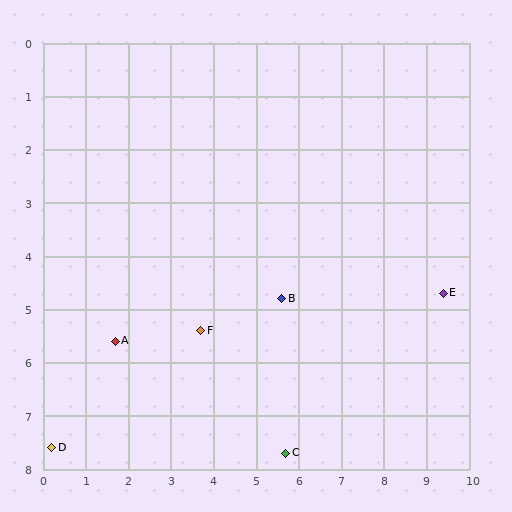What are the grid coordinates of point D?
Point D is at approximately (0.2, 7.6).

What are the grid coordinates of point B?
Point B is at approximately (5.6, 4.8).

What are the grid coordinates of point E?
Point E is at approximately (9.4, 4.7).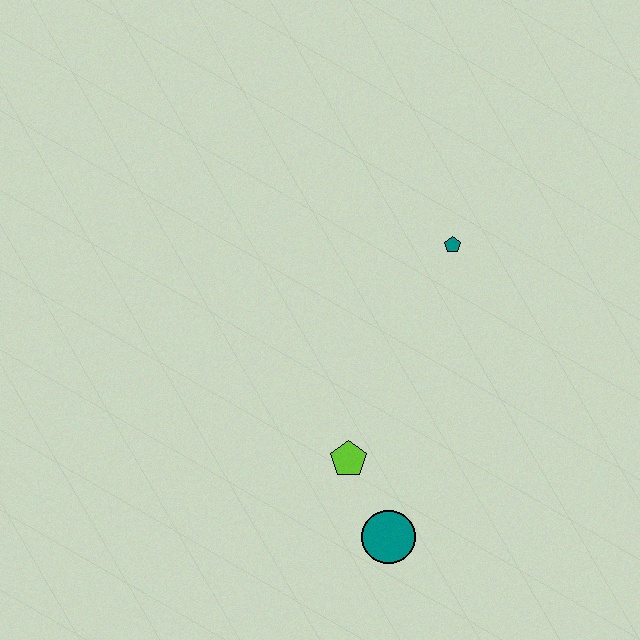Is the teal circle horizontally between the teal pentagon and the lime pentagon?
Yes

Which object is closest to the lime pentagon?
The teal circle is closest to the lime pentagon.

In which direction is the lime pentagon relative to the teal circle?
The lime pentagon is above the teal circle.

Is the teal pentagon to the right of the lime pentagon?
Yes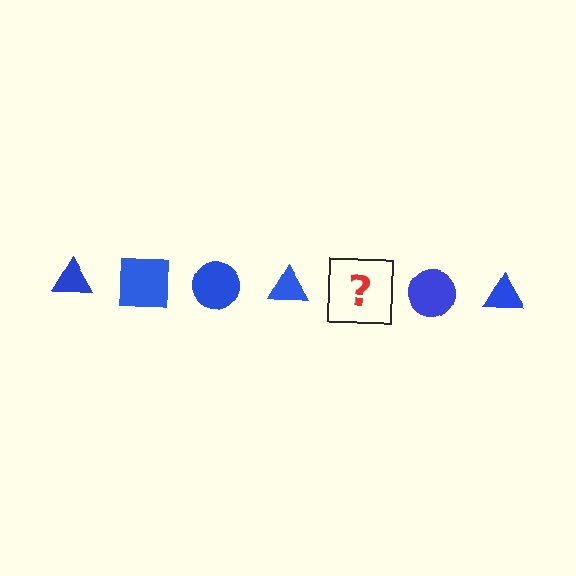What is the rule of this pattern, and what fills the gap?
The rule is that the pattern cycles through triangle, square, circle shapes in blue. The gap should be filled with a blue square.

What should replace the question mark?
The question mark should be replaced with a blue square.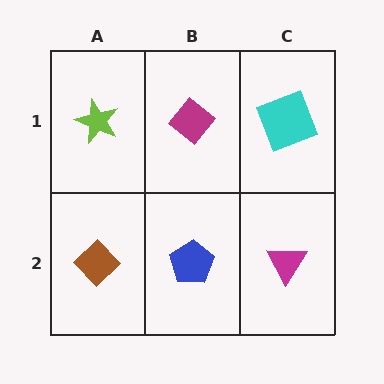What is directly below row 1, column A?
A brown diamond.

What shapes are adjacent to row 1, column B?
A blue pentagon (row 2, column B), a lime star (row 1, column A), a cyan square (row 1, column C).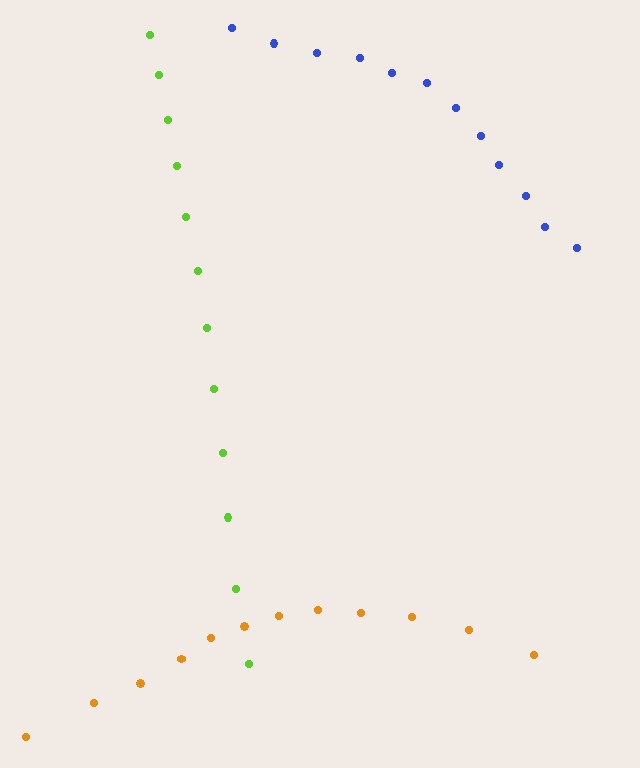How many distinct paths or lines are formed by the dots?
There are 3 distinct paths.